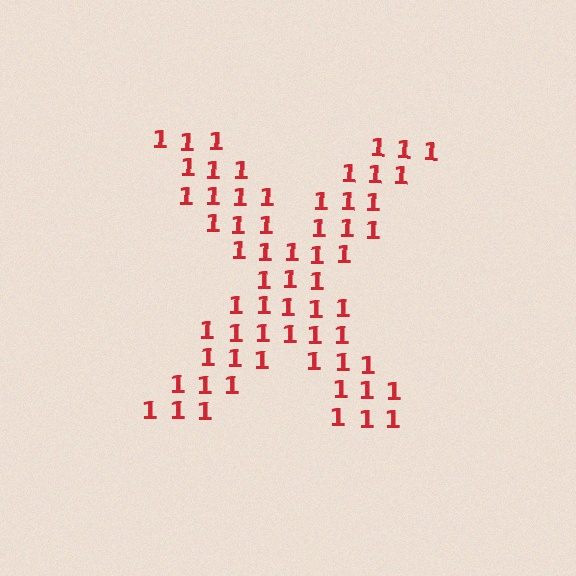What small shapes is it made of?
It is made of small digit 1's.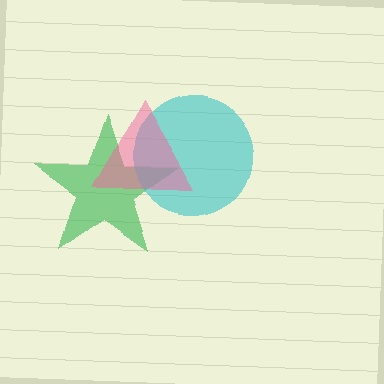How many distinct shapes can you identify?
There are 3 distinct shapes: a green star, a cyan circle, a pink triangle.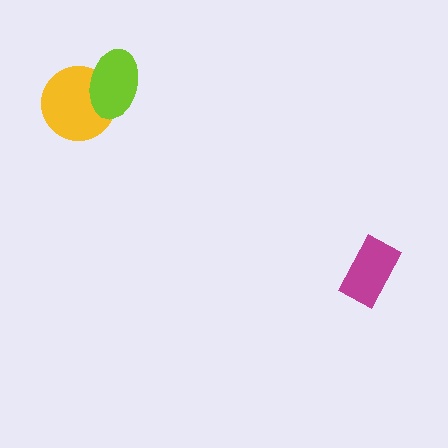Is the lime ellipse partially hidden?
No, no other shape covers it.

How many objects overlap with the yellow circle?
1 object overlaps with the yellow circle.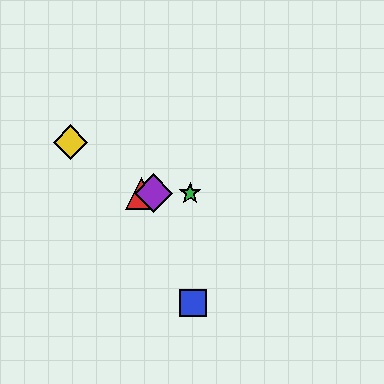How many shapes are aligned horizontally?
3 shapes (the red triangle, the green star, the purple diamond) are aligned horizontally.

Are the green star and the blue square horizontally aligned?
No, the green star is at y≈193 and the blue square is at y≈303.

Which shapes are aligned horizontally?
The red triangle, the green star, the purple diamond are aligned horizontally.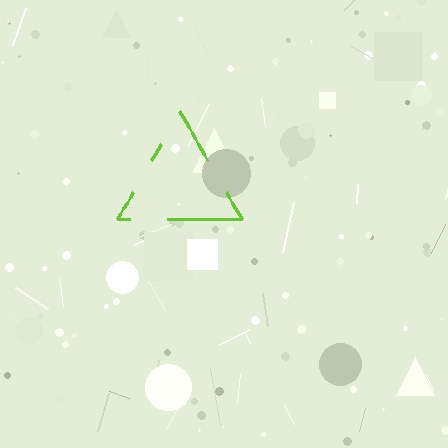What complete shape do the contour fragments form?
The contour fragments form a triangle.